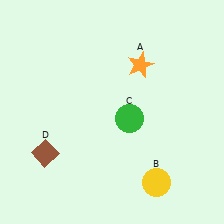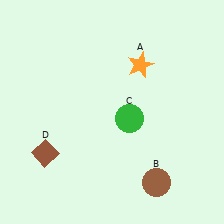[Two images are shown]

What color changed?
The circle (B) changed from yellow in Image 1 to brown in Image 2.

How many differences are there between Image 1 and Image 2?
There is 1 difference between the two images.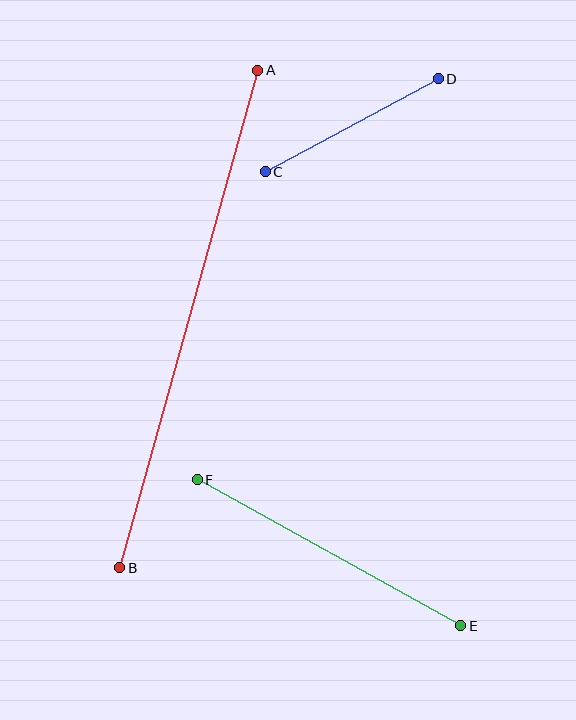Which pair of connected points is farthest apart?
Points A and B are farthest apart.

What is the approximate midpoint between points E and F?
The midpoint is at approximately (329, 553) pixels.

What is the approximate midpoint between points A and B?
The midpoint is at approximately (189, 319) pixels.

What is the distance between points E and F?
The distance is approximately 301 pixels.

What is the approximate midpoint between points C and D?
The midpoint is at approximately (352, 125) pixels.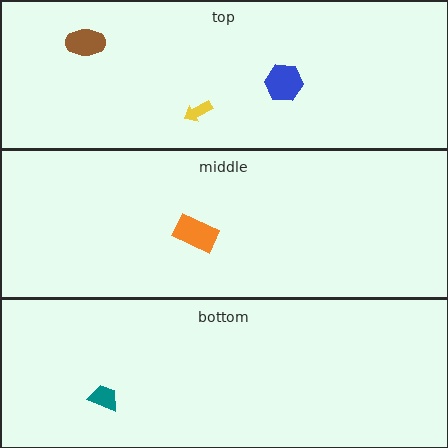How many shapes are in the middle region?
1.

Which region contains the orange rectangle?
The middle region.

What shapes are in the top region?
The brown ellipse, the blue hexagon, the yellow arrow.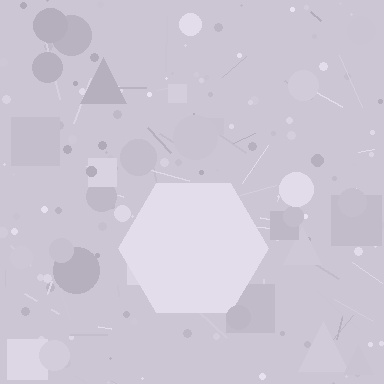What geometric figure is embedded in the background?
A hexagon is embedded in the background.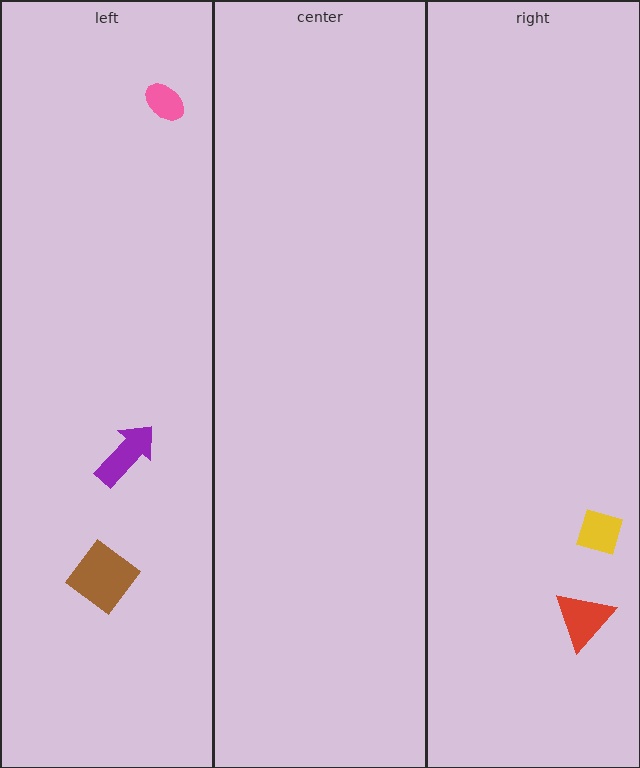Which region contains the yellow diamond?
The right region.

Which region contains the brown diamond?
The left region.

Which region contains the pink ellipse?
The left region.